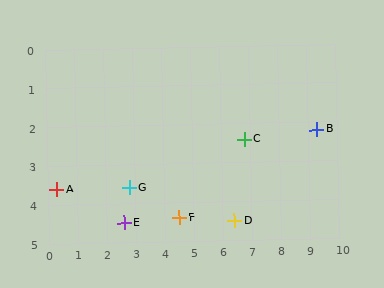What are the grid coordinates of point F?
Point F is at approximately (4.5, 4.4).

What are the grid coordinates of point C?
Point C is at approximately (6.8, 2.4).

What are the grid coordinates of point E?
Point E is at approximately (2.6, 4.5).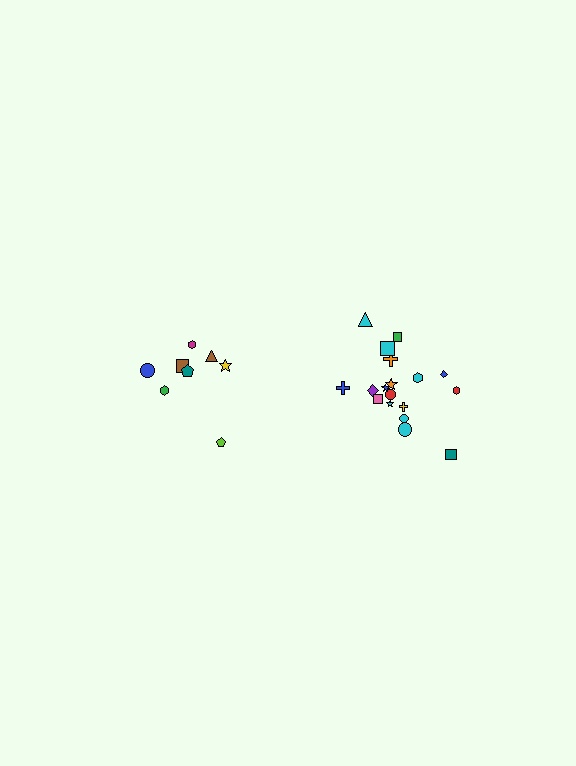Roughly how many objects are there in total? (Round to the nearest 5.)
Roughly 25 objects in total.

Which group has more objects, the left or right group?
The right group.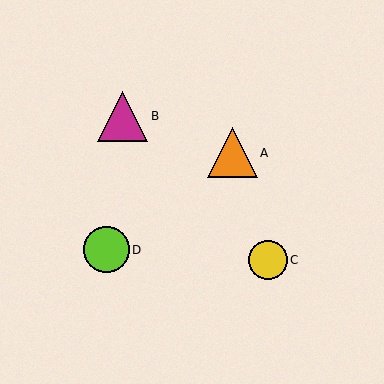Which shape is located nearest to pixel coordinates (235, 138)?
The orange triangle (labeled A) at (233, 153) is nearest to that location.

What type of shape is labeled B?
Shape B is a magenta triangle.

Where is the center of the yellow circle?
The center of the yellow circle is at (268, 260).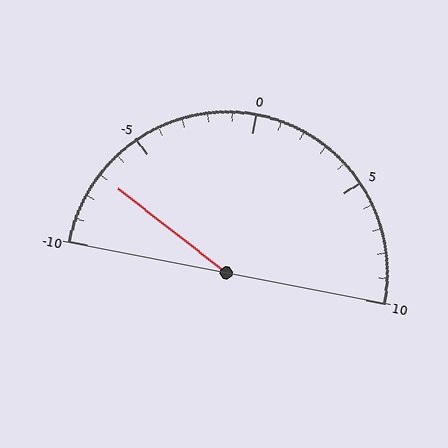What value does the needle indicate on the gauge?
The needle indicates approximately -7.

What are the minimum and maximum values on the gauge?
The gauge ranges from -10 to 10.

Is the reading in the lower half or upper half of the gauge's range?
The reading is in the lower half of the range (-10 to 10).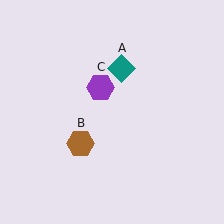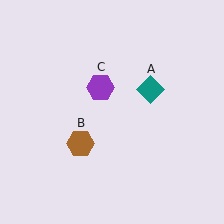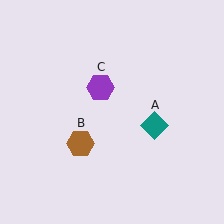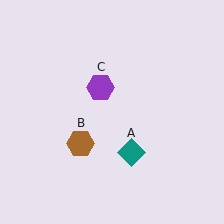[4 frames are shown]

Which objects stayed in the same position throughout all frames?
Brown hexagon (object B) and purple hexagon (object C) remained stationary.